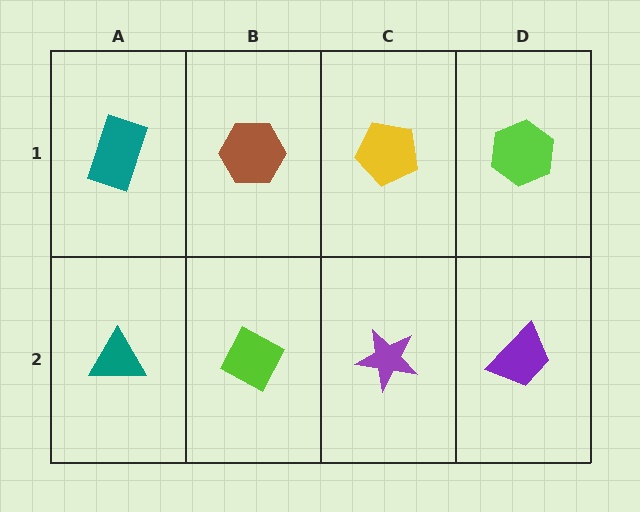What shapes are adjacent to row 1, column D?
A purple trapezoid (row 2, column D), a yellow pentagon (row 1, column C).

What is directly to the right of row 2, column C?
A purple trapezoid.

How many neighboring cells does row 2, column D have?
2.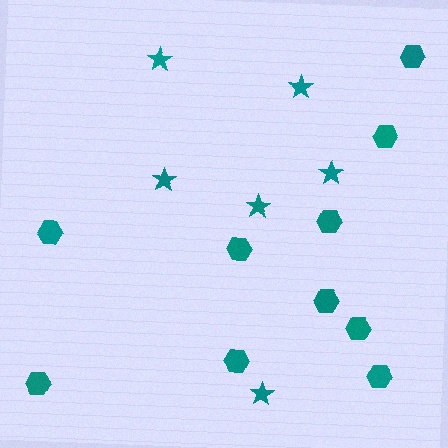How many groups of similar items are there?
There are 2 groups: one group of stars (6) and one group of hexagons (10).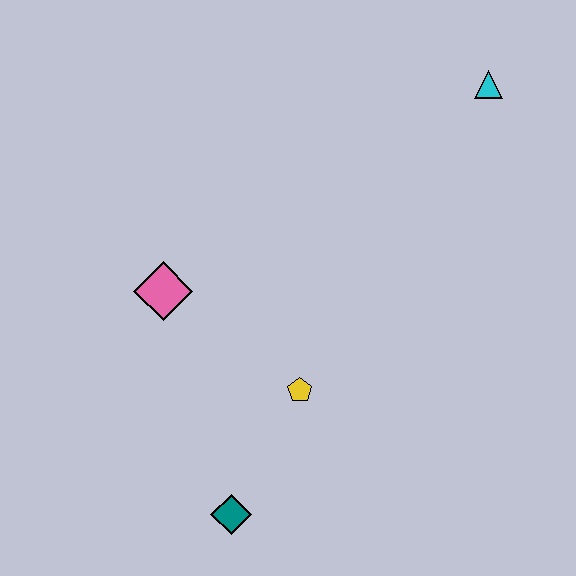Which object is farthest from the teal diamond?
The cyan triangle is farthest from the teal diamond.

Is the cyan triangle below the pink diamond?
No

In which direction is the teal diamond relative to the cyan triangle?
The teal diamond is below the cyan triangle.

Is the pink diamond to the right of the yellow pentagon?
No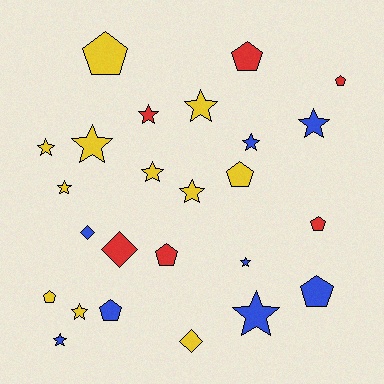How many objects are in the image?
There are 25 objects.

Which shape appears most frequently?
Star, with 13 objects.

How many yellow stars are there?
There are 7 yellow stars.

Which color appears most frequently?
Yellow, with 11 objects.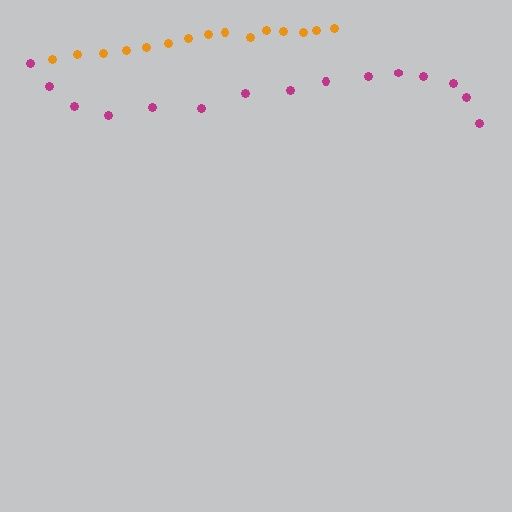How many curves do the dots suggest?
There are 2 distinct paths.